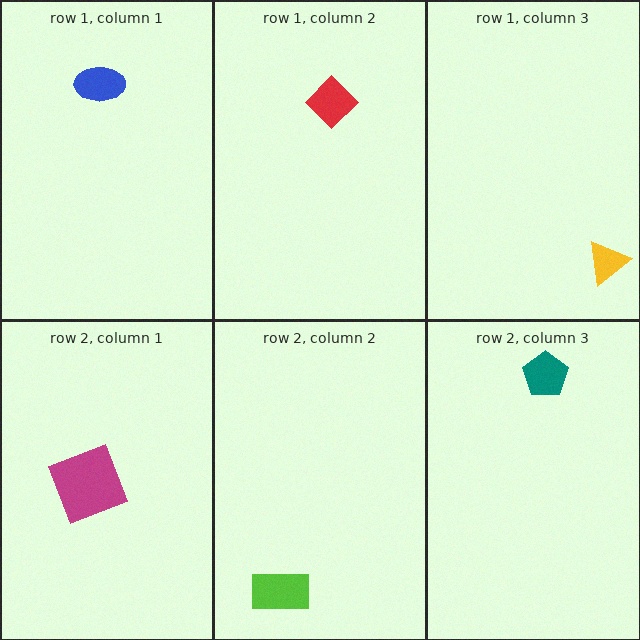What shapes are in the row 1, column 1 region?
The blue ellipse.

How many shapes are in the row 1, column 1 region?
1.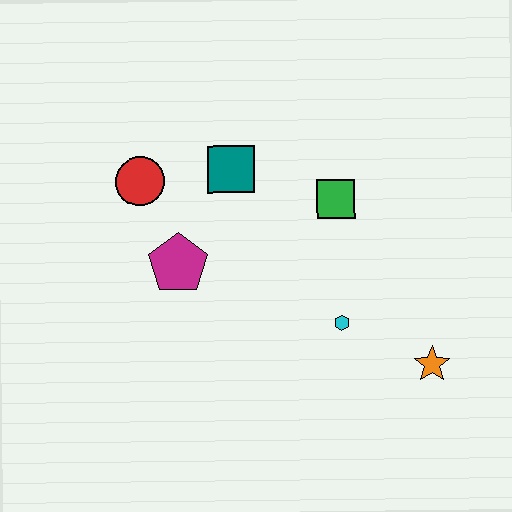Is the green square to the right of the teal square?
Yes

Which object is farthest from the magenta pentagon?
The orange star is farthest from the magenta pentagon.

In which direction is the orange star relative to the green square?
The orange star is below the green square.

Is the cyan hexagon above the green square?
No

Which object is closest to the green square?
The teal square is closest to the green square.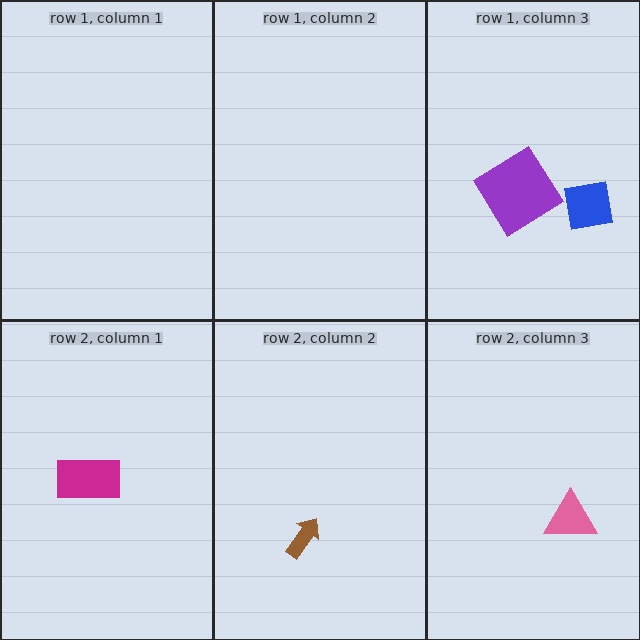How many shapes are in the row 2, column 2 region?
1.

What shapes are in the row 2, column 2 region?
The brown arrow.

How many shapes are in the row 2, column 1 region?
1.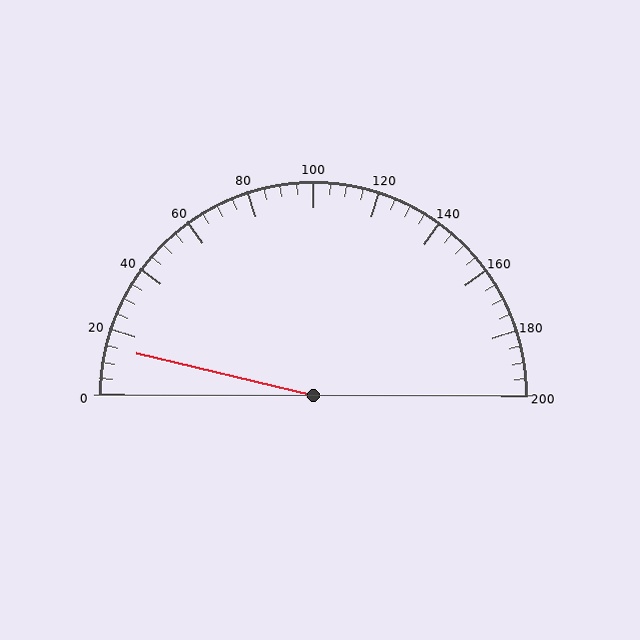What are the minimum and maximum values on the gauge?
The gauge ranges from 0 to 200.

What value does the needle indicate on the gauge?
The needle indicates approximately 15.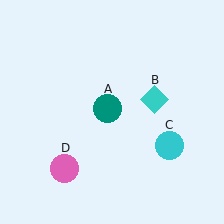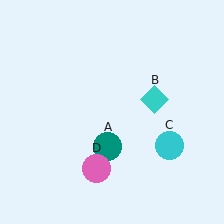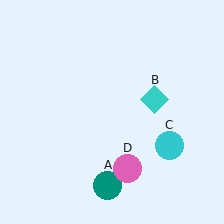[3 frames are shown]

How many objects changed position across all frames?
2 objects changed position: teal circle (object A), pink circle (object D).